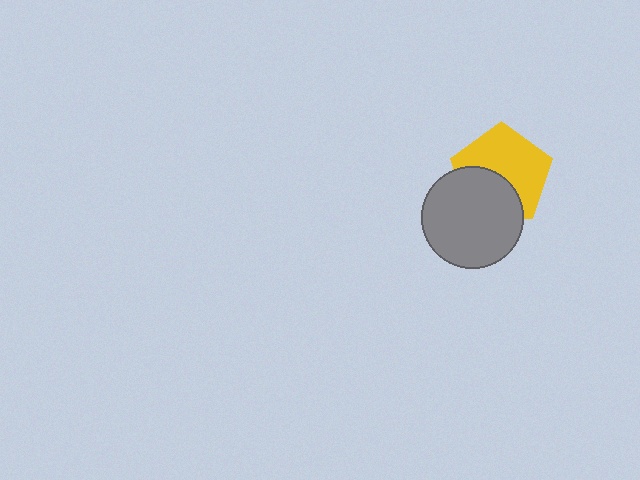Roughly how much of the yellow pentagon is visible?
About half of it is visible (roughly 60%).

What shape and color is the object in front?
The object in front is a gray circle.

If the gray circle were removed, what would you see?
You would see the complete yellow pentagon.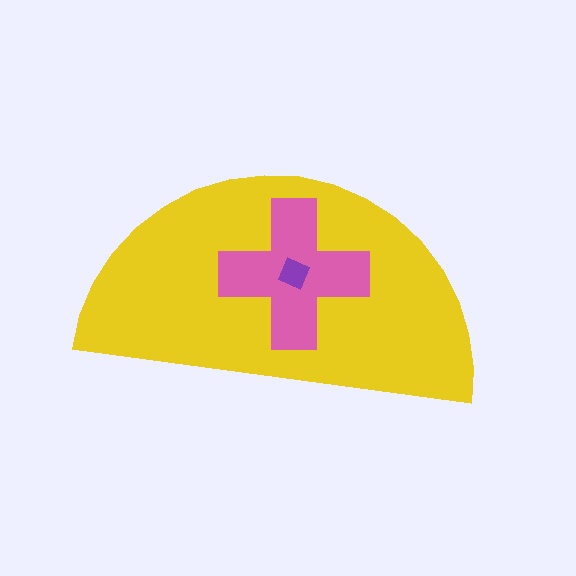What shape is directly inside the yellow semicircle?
The pink cross.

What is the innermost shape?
The purple diamond.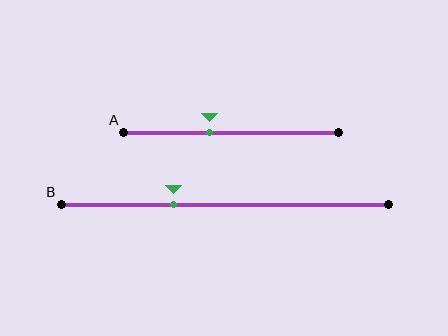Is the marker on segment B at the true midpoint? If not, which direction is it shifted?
No, the marker on segment B is shifted to the left by about 16% of the segment length.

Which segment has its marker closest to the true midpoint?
Segment A has its marker closest to the true midpoint.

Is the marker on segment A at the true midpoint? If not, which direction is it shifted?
No, the marker on segment A is shifted to the left by about 10% of the segment length.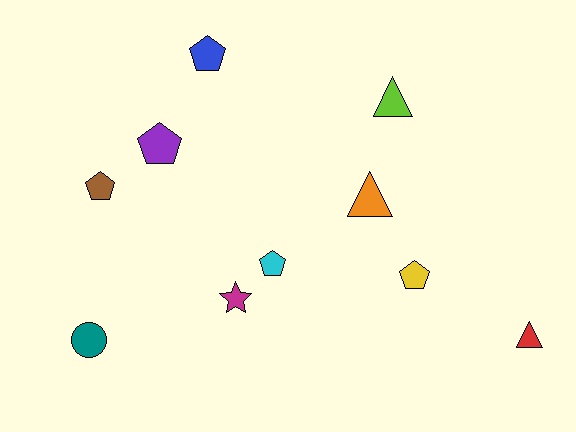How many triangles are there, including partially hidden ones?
There are 3 triangles.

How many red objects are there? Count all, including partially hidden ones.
There is 1 red object.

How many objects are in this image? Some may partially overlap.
There are 10 objects.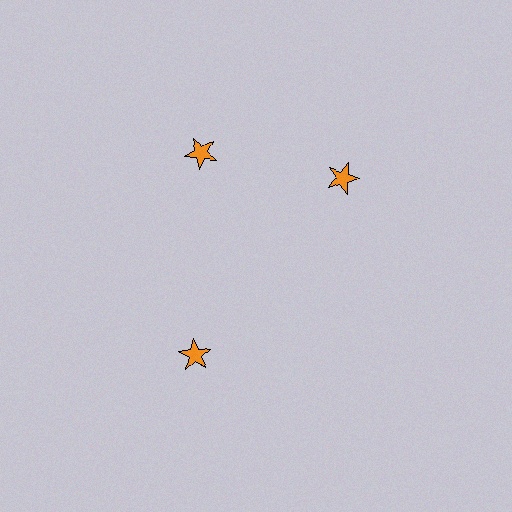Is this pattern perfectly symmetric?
No. The 3 orange stars are arranged in a ring, but one element near the 3 o'clock position is rotated out of alignment along the ring, breaking the 3-fold rotational symmetry.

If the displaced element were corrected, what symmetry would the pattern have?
It would have 3-fold rotational symmetry — the pattern would map onto itself every 120 degrees.